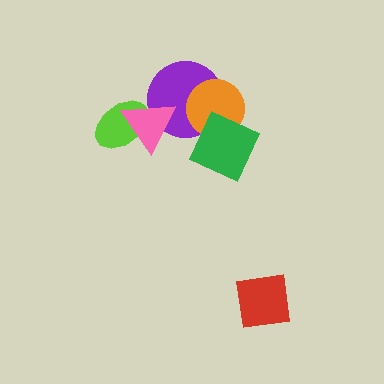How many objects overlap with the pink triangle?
2 objects overlap with the pink triangle.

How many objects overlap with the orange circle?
2 objects overlap with the orange circle.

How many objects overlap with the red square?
0 objects overlap with the red square.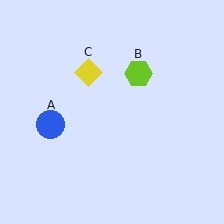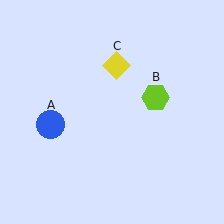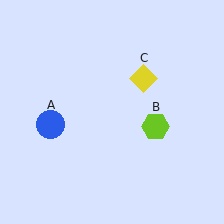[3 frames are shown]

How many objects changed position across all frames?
2 objects changed position: lime hexagon (object B), yellow diamond (object C).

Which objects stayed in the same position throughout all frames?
Blue circle (object A) remained stationary.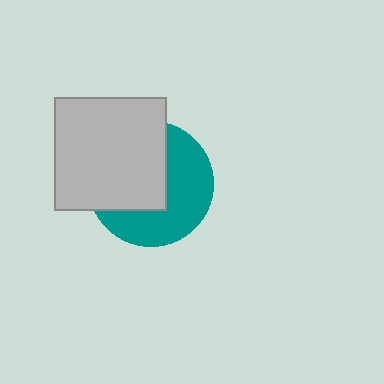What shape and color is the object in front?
The object in front is a light gray square.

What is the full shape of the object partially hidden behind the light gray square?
The partially hidden object is a teal circle.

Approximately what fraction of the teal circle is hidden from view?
Roughly 50% of the teal circle is hidden behind the light gray square.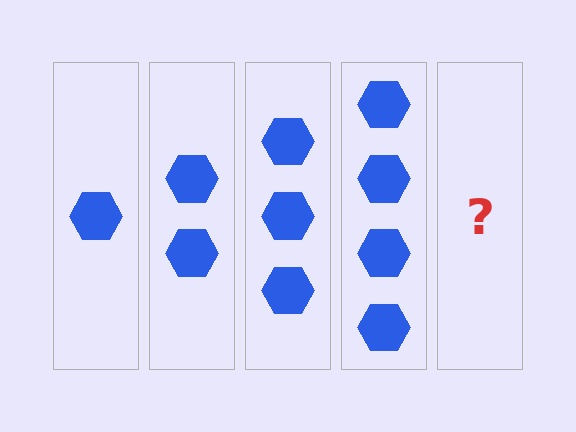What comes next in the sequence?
The next element should be 5 hexagons.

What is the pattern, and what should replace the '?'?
The pattern is that each step adds one more hexagon. The '?' should be 5 hexagons.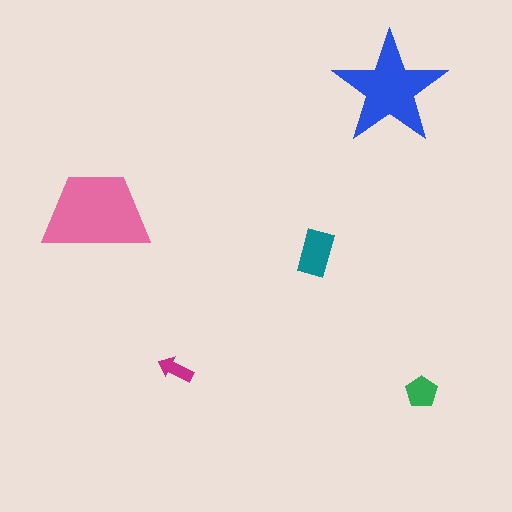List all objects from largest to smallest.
The pink trapezoid, the blue star, the teal rectangle, the green pentagon, the magenta arrow.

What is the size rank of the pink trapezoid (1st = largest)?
1st.